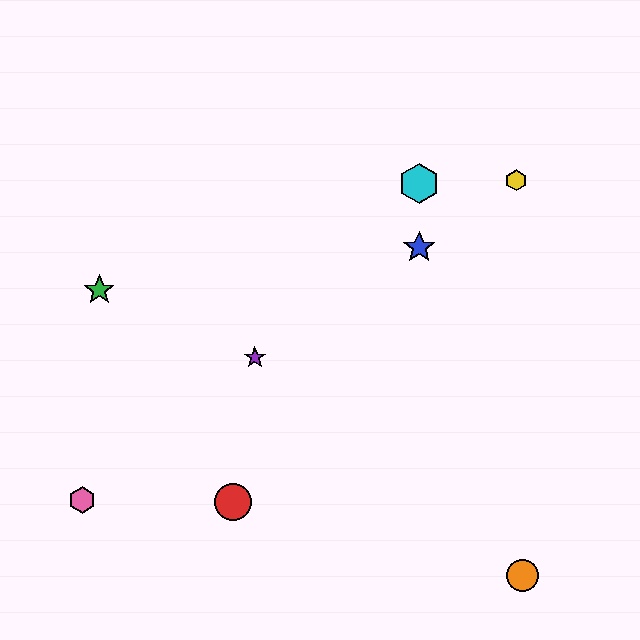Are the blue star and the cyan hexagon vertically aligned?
Yes, both are at x≈419.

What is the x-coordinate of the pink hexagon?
The pink hexagon is at x≈82.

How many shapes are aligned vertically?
2 shapes (the blue star, the cyan hexagon) are aligned vertically.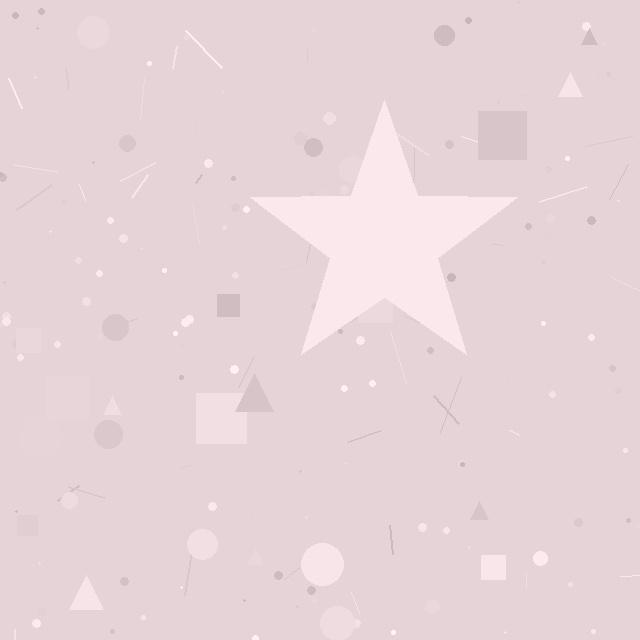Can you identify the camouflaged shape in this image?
The camouflaged shape is a star.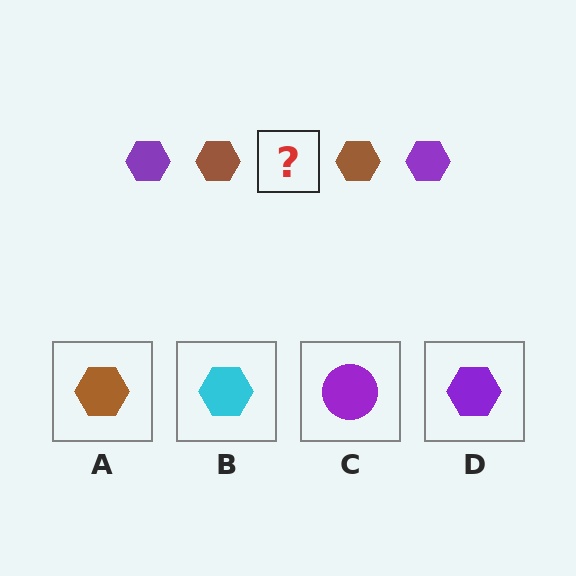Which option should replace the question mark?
Option D.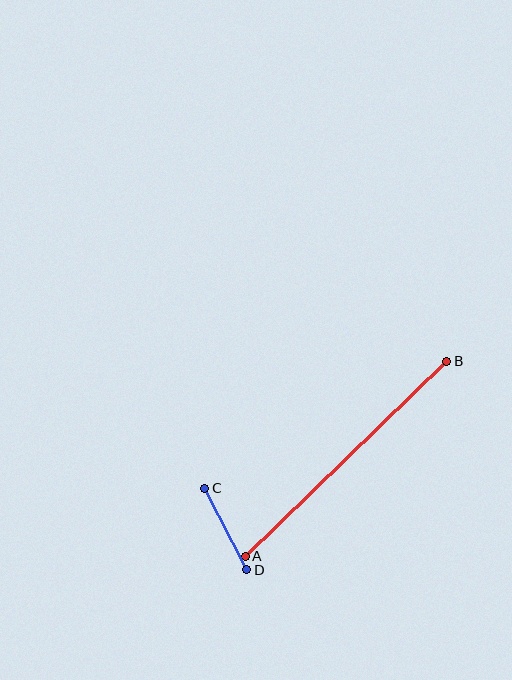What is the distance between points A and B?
The distance is approximately 281 pixels.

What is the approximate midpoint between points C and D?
The midpoint is at approximately (226, 529) pixels.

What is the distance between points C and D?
The distance is approximately 92 pixels.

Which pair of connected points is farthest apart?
Points A and B are farthest apart.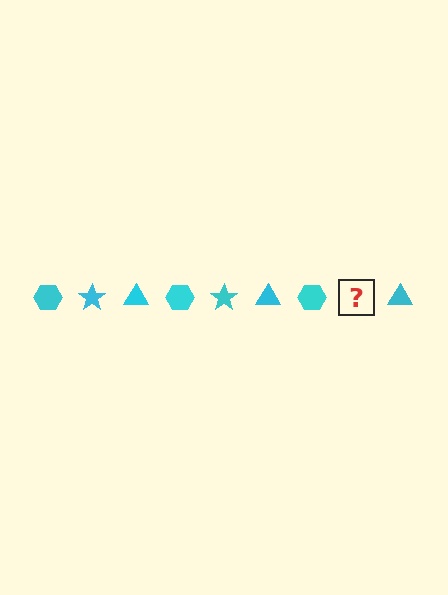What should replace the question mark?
The question mark should be replaced with a cyan star.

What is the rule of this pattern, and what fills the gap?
The rule is that the pattern cycles through hexagon, star, triangle shapes in cyan. The gap should be filled with a cyan star.